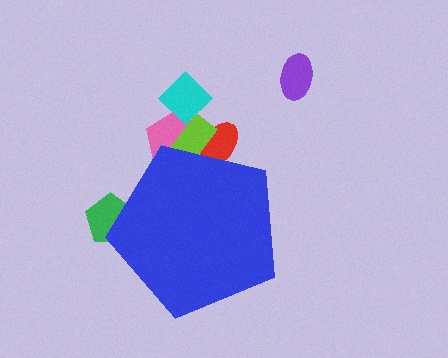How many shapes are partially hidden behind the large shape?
4 shapes are partially hidden.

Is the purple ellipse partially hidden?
No, the purple ellipse is fully visible.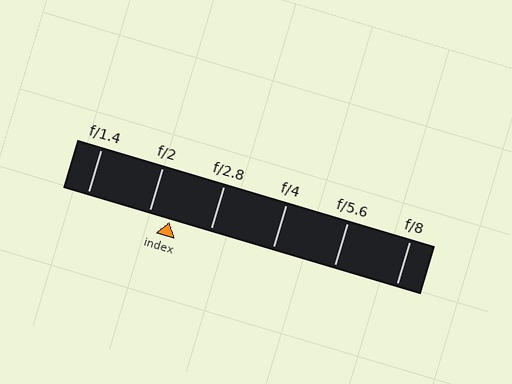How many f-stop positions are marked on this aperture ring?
There are 6 f-stop positions marked.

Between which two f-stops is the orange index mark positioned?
The index mark is between f/2 and f/2.8.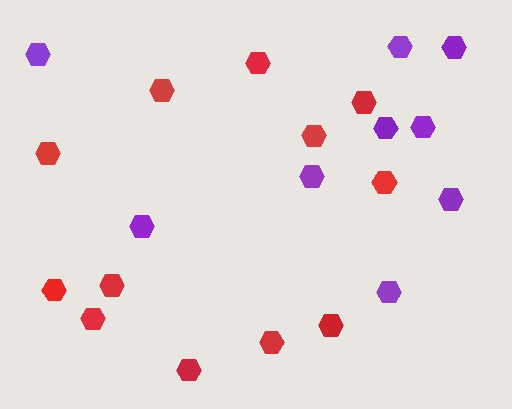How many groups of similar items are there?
There are 2 groups: one group of red hexagons (12) and one group of purple hexagons (9).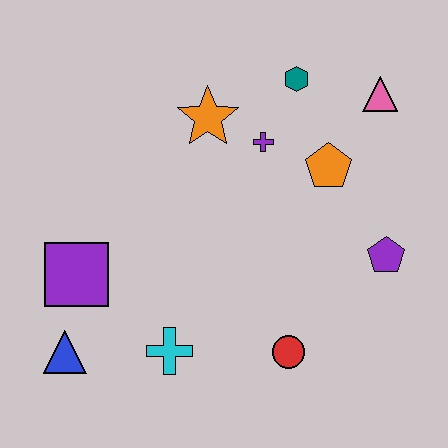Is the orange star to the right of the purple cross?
No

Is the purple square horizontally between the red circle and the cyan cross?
No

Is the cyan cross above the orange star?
No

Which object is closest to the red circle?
The cyan cross is closest to the red circle.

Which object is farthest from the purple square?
The pink triangle is farthest from the purple square.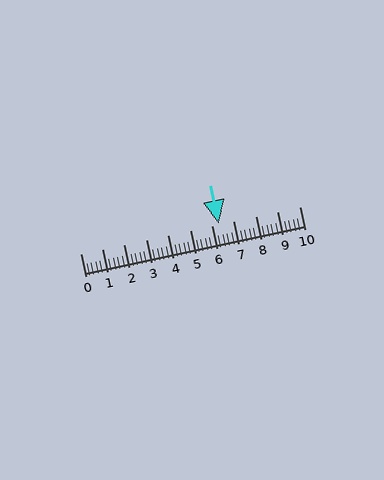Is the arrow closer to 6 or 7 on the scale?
The arrow is closer to 6.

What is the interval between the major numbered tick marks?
The major tick marks are spaced 1 units apart.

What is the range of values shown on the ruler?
The ruler shows values from 0 to 10.